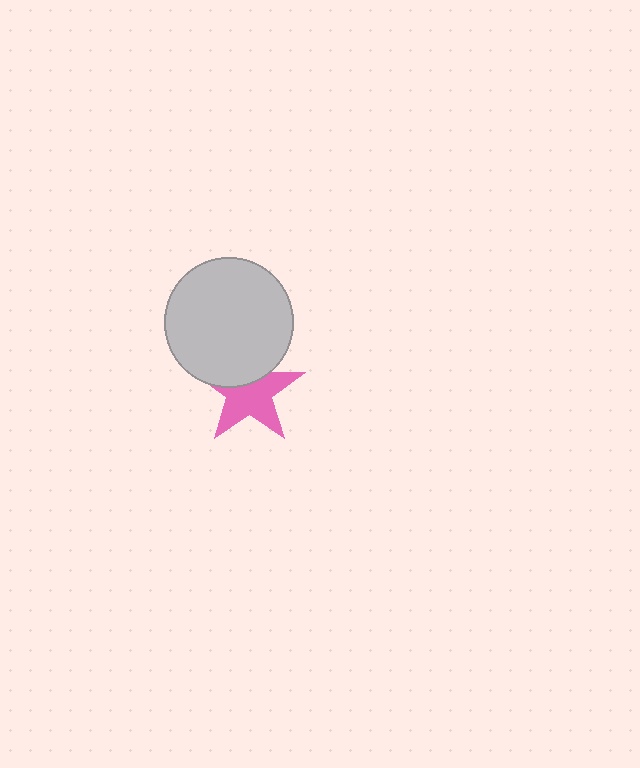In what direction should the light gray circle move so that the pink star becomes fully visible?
The light gray circle should move up. That is the shortest direction to clear the overlap and leave the pink star fully visible.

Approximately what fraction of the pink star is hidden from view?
Roughly 36% of the pink star is hidden behind the light gray circle.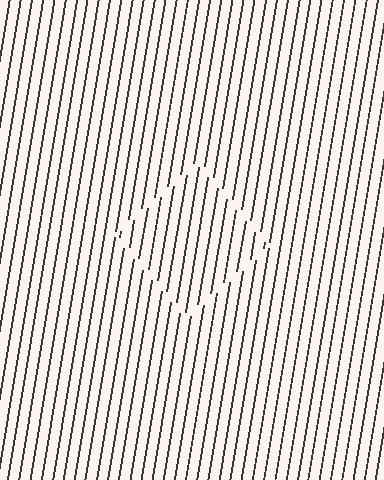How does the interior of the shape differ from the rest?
The interior of the shape contains the same grating, shifted by half a period — the contour is defined by the phase discontinuity where line-ends from the inner and outer gratings abut.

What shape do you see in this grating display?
An illusory square. The interior of the shape contains the same grating, shifted by half a period — the contour is defined by the phase discontinuity where line-ends from the inner and outer gratings abut.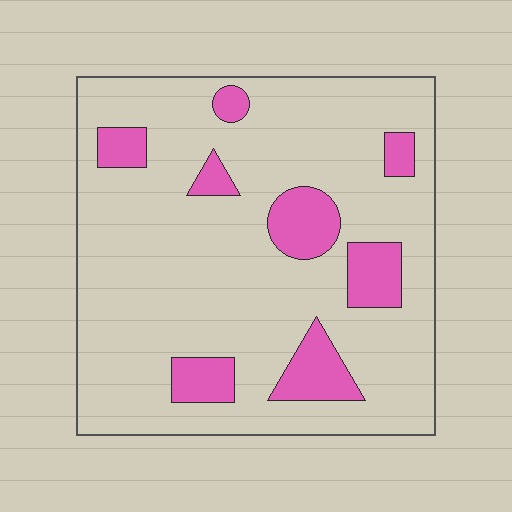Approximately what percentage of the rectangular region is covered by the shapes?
Approximately 15%.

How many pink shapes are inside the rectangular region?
8.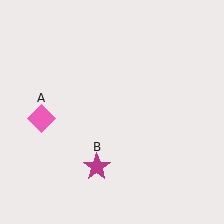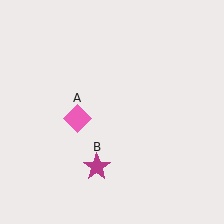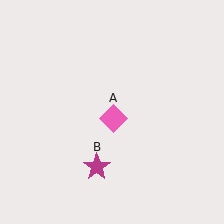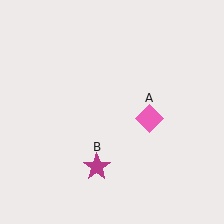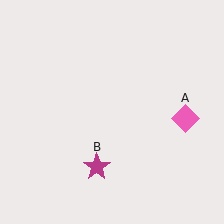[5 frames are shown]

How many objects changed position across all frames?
1 object changed position: pink diamond (object A).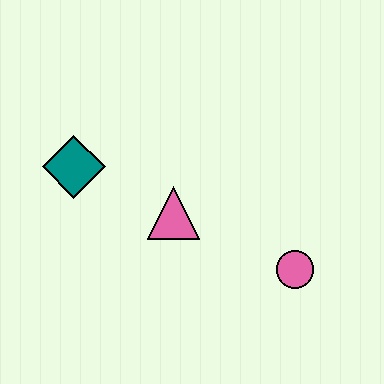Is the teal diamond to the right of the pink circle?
No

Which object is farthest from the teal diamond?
The pink circle is farthest from the teal diamond.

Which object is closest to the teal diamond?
The pink triangle is closest to the teal diamond.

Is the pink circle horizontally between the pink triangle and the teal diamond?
No